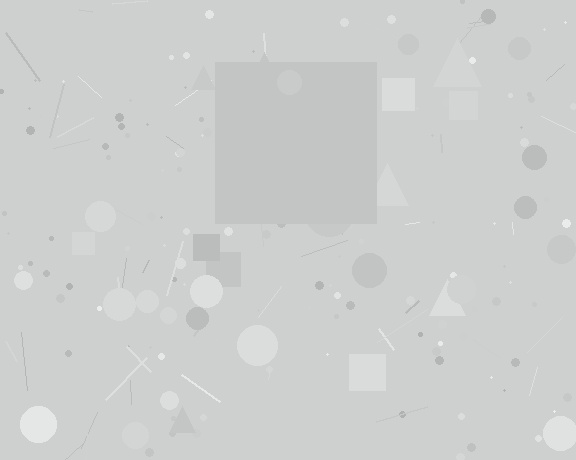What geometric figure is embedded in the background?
A square is embedded in the background.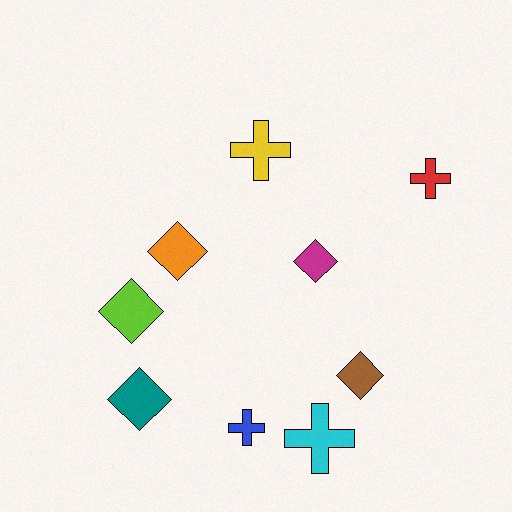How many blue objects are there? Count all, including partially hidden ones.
There is 1 blue object.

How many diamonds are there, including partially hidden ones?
There are 5 diamonds.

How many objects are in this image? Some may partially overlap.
There are 9 objects.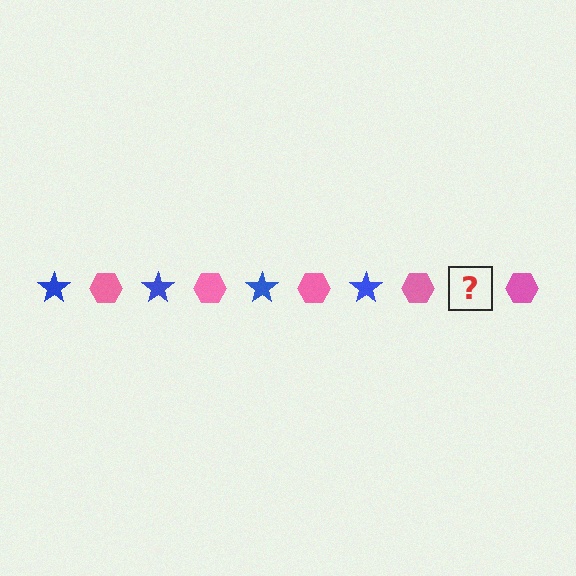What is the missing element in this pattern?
The missing element is a blue star.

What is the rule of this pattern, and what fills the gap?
The rule is that the pattern alternates between blue star and pink hexagon. The gap should be filled with a blue star.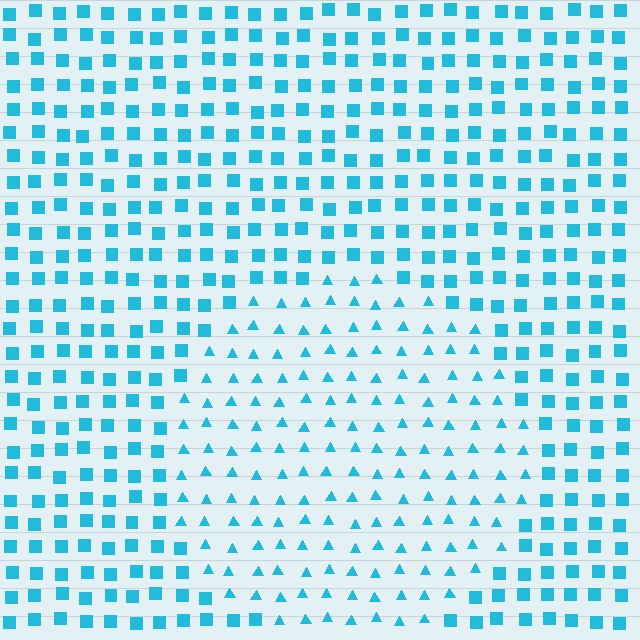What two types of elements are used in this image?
The image uses triangles inside the circle region and squares outside it.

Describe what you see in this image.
The image is filled with small cyan elements arranged in a uniform grid. A circle-shaped region contains triangles, while the surrounding area contains squares. The boundary is defined purely by the change in element shape.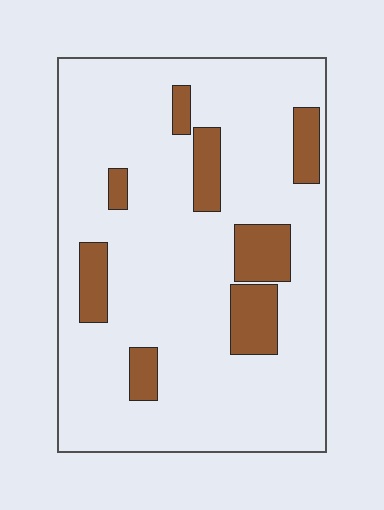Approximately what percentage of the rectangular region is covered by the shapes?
Approximately 15%.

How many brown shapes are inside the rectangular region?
8.